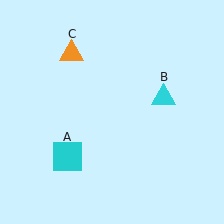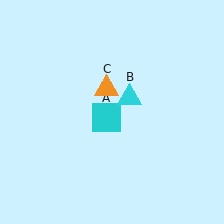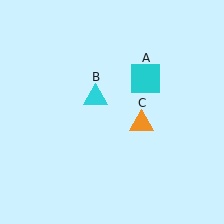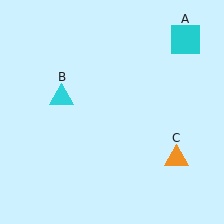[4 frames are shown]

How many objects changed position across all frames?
3 objects changed position: cyan square (object A), cyan triangle (object B), orange triangle (object C).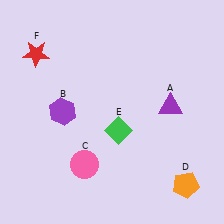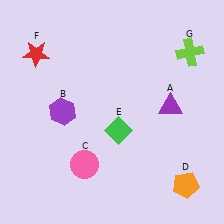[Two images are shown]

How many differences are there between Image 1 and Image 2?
There is 1 difference between the two images.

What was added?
A lime cross (G) was added in Image 2.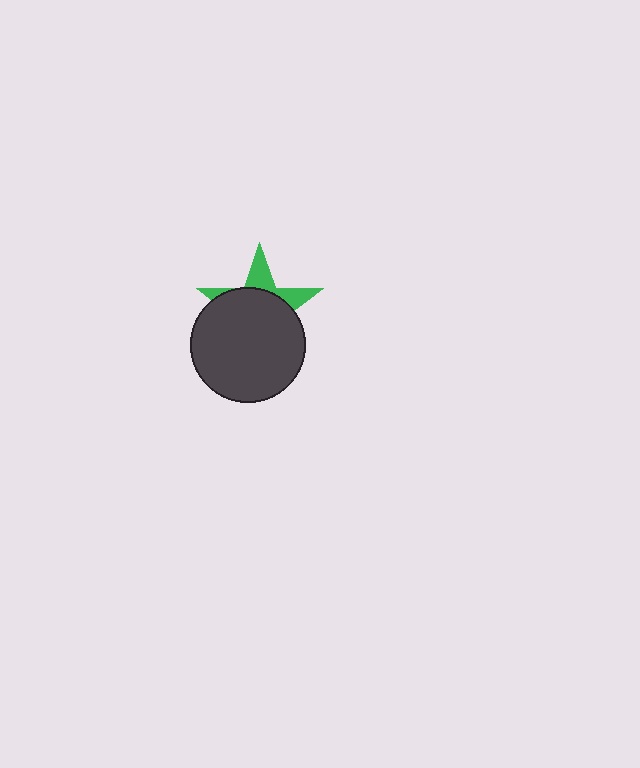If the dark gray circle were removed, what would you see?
You would see the complete green star.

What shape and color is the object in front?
The object in front is a dark gray circle.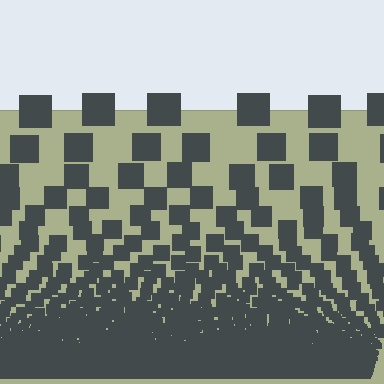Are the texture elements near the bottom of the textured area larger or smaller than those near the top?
Smaller. The gradient is inverted — elements near the bottom are smaller and denser.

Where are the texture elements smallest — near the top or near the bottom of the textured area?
Near the bottom.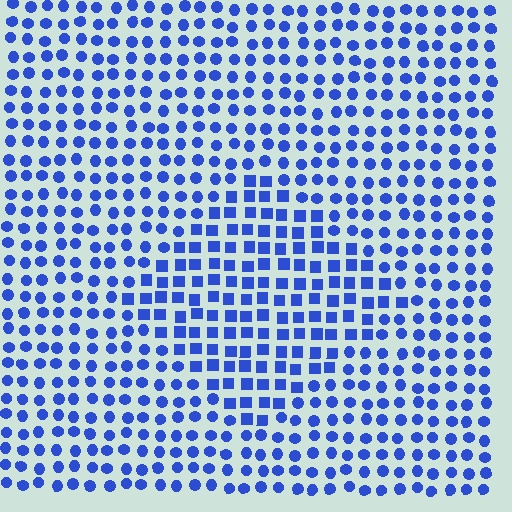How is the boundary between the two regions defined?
The boundary is defined by a change in element shape: squares inside vs. circles outside. All elements share the same color and spacing.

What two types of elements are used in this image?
The image uses squares inside the diamond region and circles outside it.